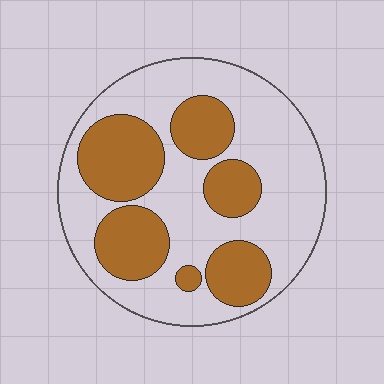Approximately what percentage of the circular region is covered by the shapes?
Approximately 35%.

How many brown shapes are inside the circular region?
6.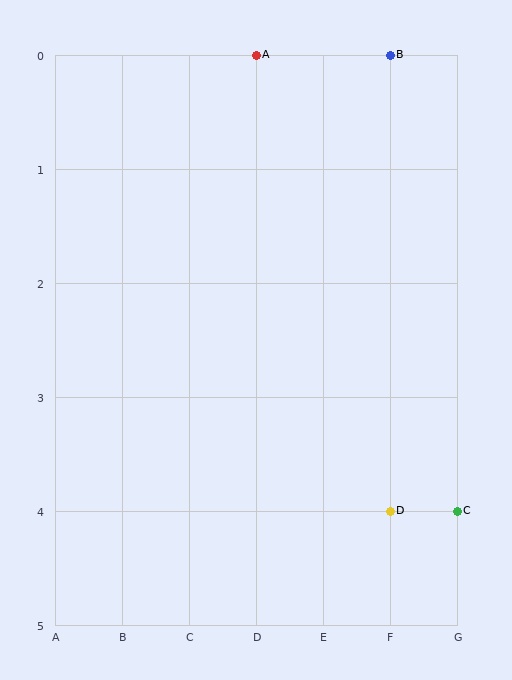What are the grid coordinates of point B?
Point B is at grid coordinates (F, 0).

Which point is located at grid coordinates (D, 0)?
Point A is at (D, 0).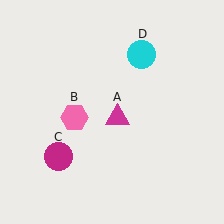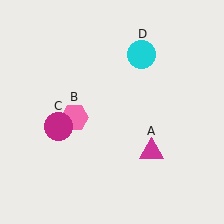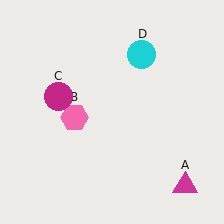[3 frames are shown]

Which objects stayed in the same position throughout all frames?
Pink hexagon (object B) and cyan circle (object D) remained stationary.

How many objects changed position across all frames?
2 objects changed position: magenta triangle (object A), magenta circle (object C).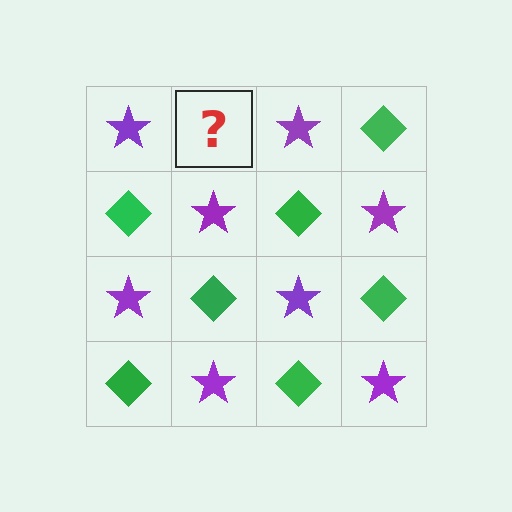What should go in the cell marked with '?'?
The missing cell should contain a green diamond.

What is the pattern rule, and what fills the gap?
The rule is that it alternates purple star and green diamond in a checkerboard pattern. The gap should be filled with a green diamond.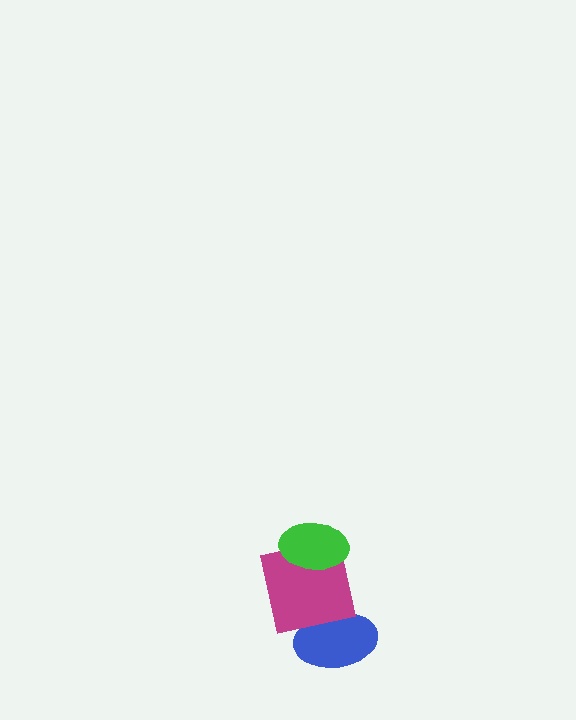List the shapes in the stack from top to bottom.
From top to bottom: the green ellipse, the magenta square, the blue ellipse.